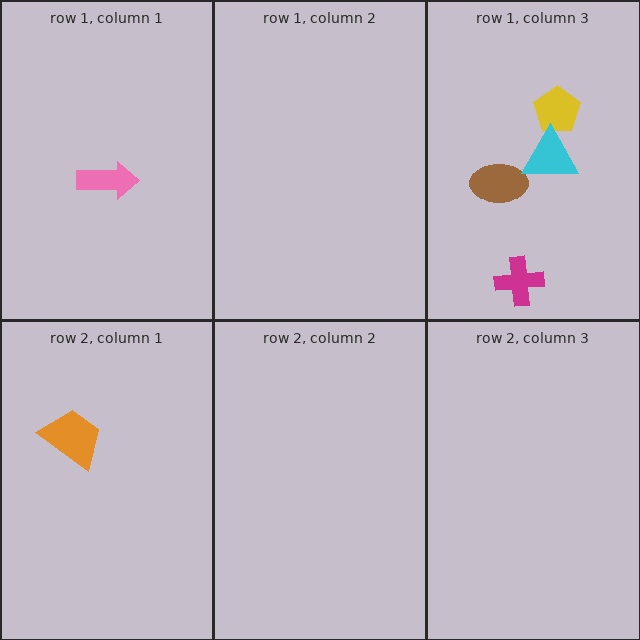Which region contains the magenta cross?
The row 1, column 3 region.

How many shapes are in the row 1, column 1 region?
1.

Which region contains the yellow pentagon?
The row 1, column 3 region.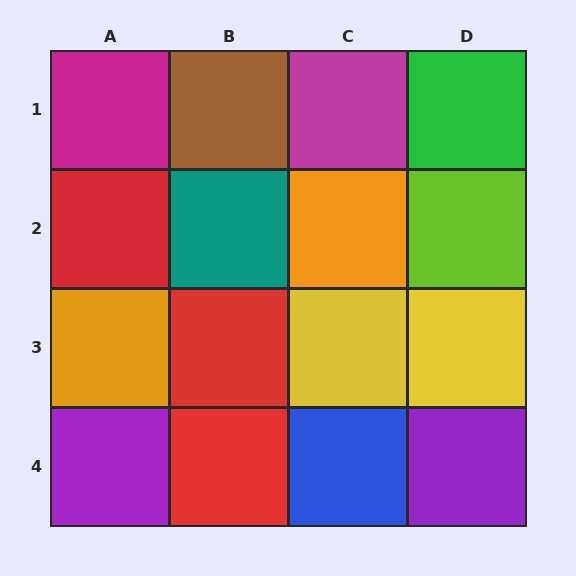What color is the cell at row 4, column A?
Purple.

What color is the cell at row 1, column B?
Brown.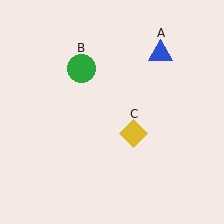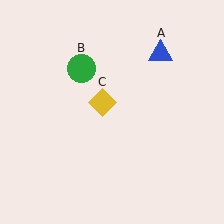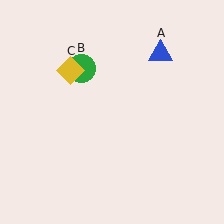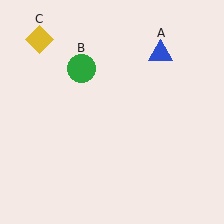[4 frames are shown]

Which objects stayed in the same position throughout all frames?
Blue triangle (object A) and green circle (object B) remained stationary.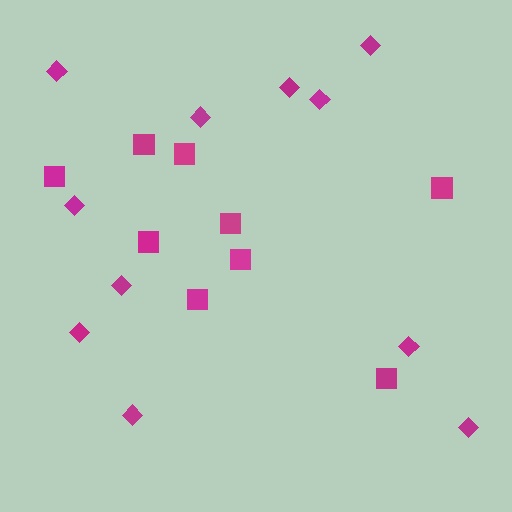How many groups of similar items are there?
There are 2 groups: one group of diamonds (11) and one group of squares (9).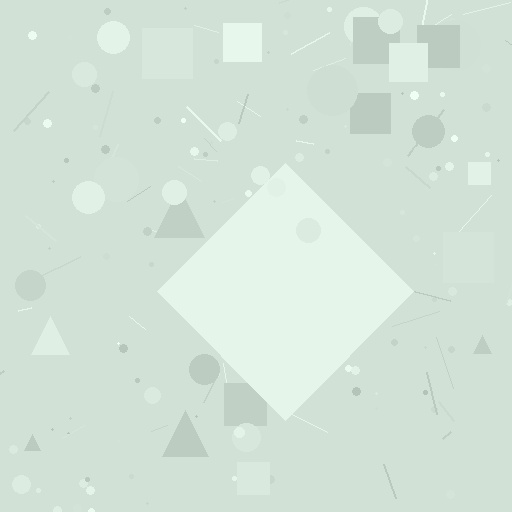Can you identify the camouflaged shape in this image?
The camouflaged shape is a diamond.